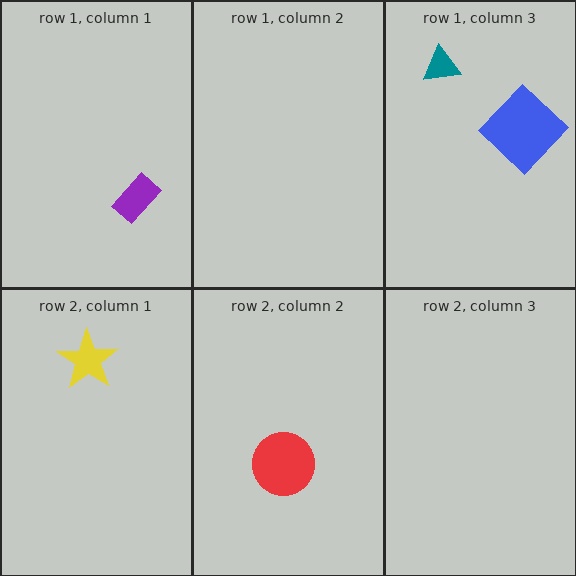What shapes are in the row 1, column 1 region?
The purple rectangle.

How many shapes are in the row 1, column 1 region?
1.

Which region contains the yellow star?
The row 2, column 1 region.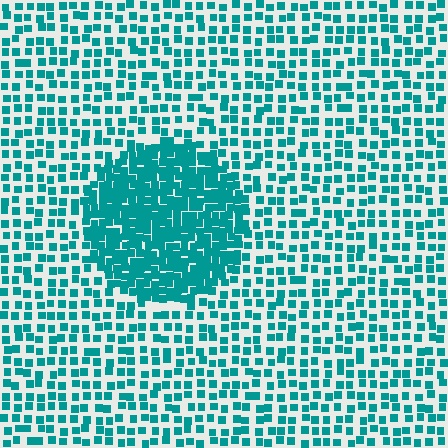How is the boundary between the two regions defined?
The boundary is defined by a change in element density (approximately 2.3x ratio). All elements are the same color, size, and shape.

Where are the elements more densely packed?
The elements are more densely packed inside the circle boundary.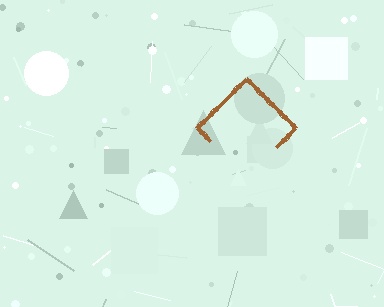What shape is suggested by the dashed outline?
The dashed outline suggests a diamond.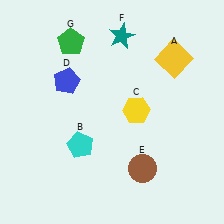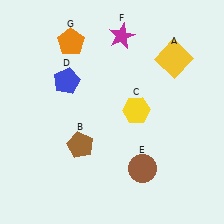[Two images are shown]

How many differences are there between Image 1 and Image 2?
There are 3 differences between the two images.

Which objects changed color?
B changed from cyan to brown. F changed from teal to magenta. G changed from green to orange.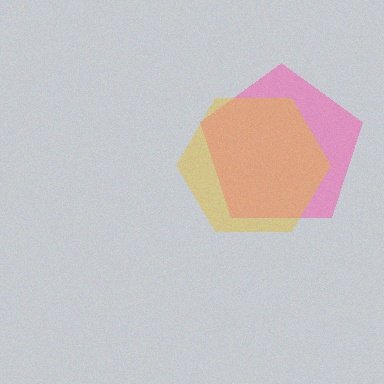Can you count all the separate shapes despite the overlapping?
Yes, there are 2 separate shapes.